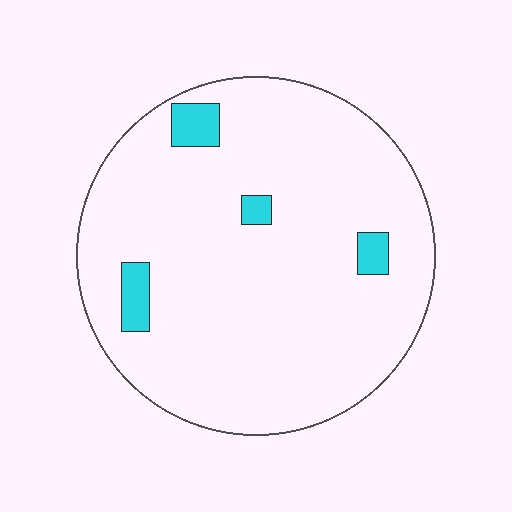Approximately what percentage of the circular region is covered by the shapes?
Approximately 5%.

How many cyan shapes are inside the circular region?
4.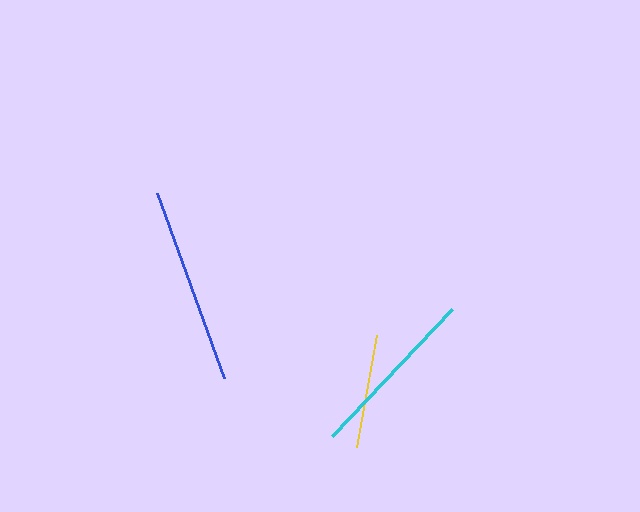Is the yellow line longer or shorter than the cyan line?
The cyan line is longer than the yellow line.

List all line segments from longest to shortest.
From longest to shortest: blue, cyan, yellow.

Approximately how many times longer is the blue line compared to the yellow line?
The blue line is approximately 1.7 times the length of the yellow line.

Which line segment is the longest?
The blue line is the longest at approximately 196 pixels.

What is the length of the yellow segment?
The yellow segment is approximately 113 pixels long.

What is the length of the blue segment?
The blue segment is approximately 196 pixels long.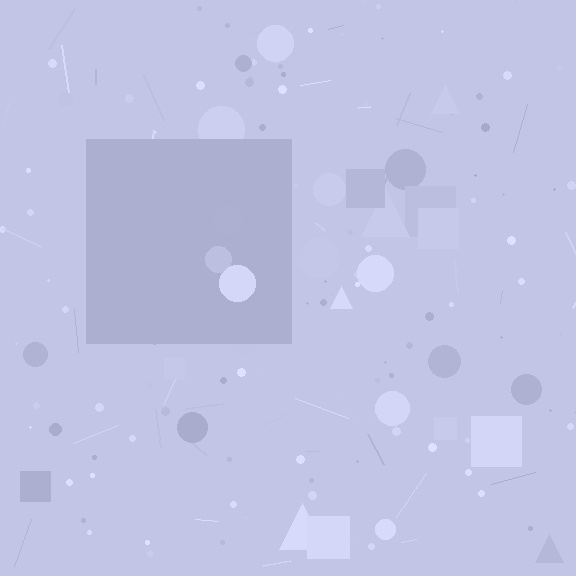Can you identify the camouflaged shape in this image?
The camouflaged shape is a square.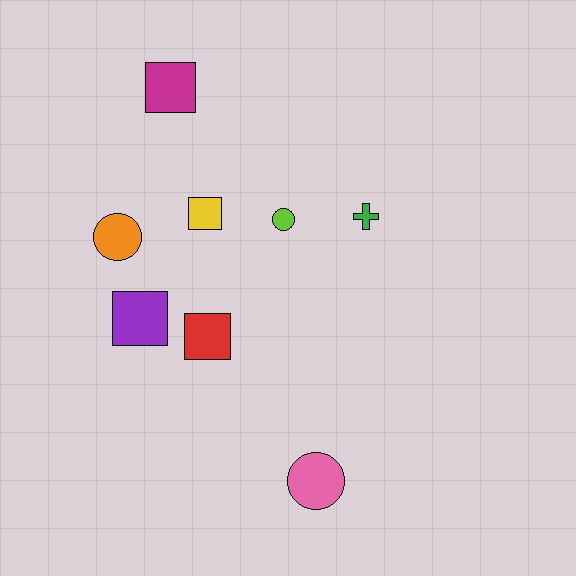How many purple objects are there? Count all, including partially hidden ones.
There is 1 purple object.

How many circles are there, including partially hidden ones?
There are 3 circles.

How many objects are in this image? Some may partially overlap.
There are 8 objects.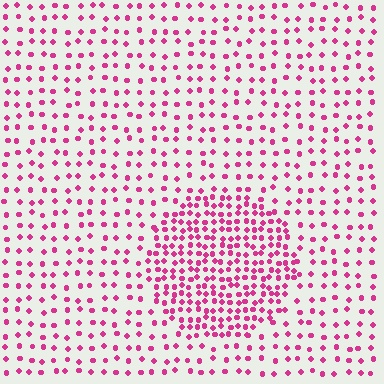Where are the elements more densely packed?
The elements are more densely packed inside the circle boundary.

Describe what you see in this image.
The image contains small magenta elements arranged at two different densities. A circle-shaped region is visible where the elements are more densely packed than the surrounding area.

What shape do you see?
I see a circle.